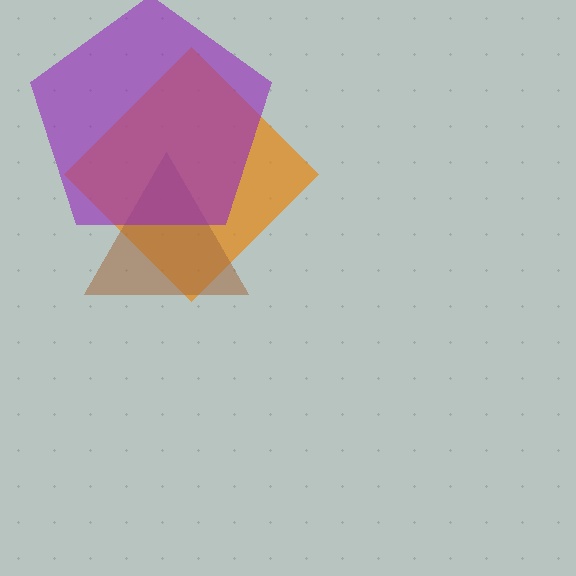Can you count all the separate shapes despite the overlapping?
Yes, there are 3 separate shapes.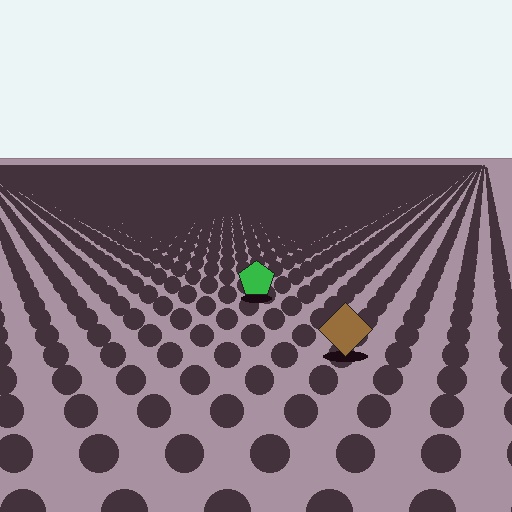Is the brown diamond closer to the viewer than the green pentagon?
Yes. The brown diamond is closer — you can tell from the texture gradient: the ground texture is coarser near it.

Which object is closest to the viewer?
The brown diamond is closest. The texture marks near it are larger and more spread out.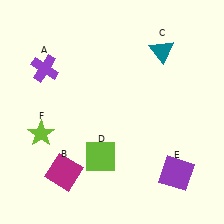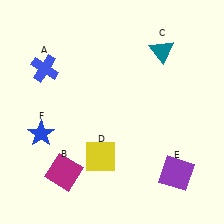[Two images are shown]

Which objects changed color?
A changed from purple to blue. D changed from lime to yellow. F changed from lime to blue.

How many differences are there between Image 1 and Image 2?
There are 3 differences between the two images.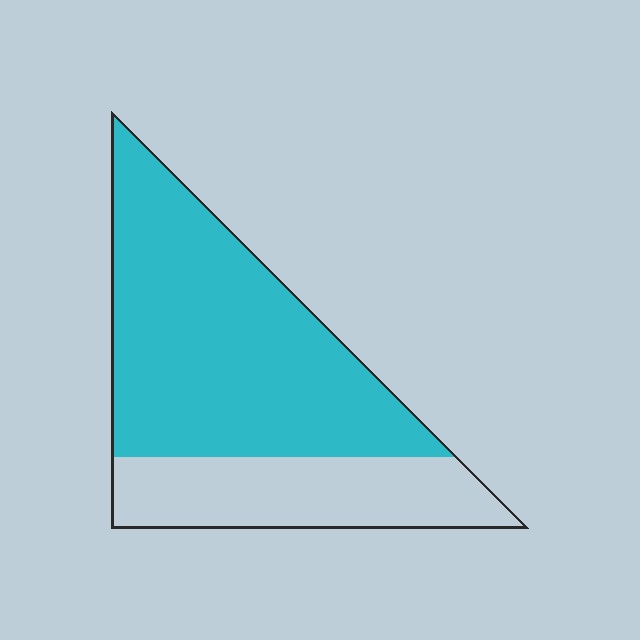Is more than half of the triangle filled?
Yes.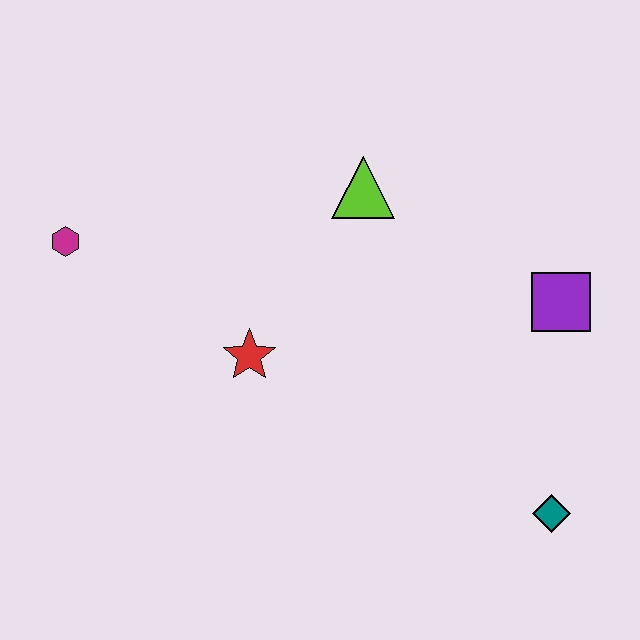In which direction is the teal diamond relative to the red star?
The teal diamond is to the right of the red star.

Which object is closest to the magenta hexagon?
The red star is closest to the magenta hexagon.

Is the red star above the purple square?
No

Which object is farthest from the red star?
The teal diamond is farthest from the red star.